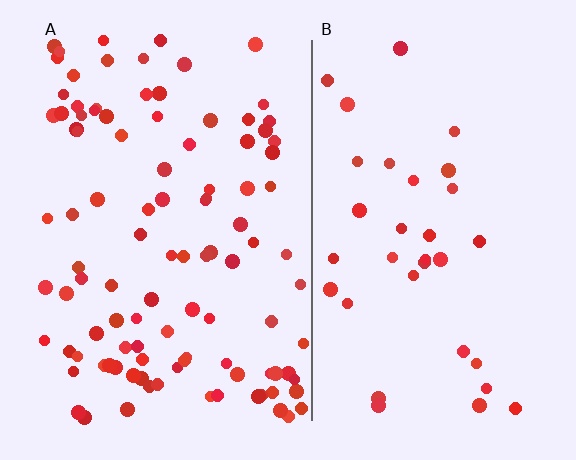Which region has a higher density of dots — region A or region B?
A (the left).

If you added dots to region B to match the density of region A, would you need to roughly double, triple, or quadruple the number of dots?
Approximately triple.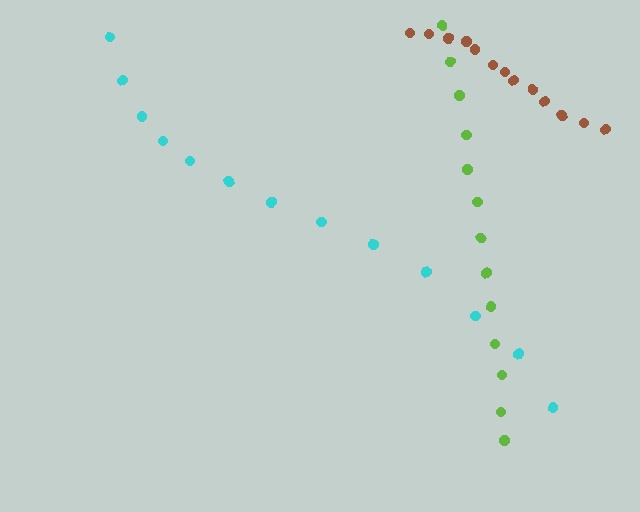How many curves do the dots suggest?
There are 3 distinct paths.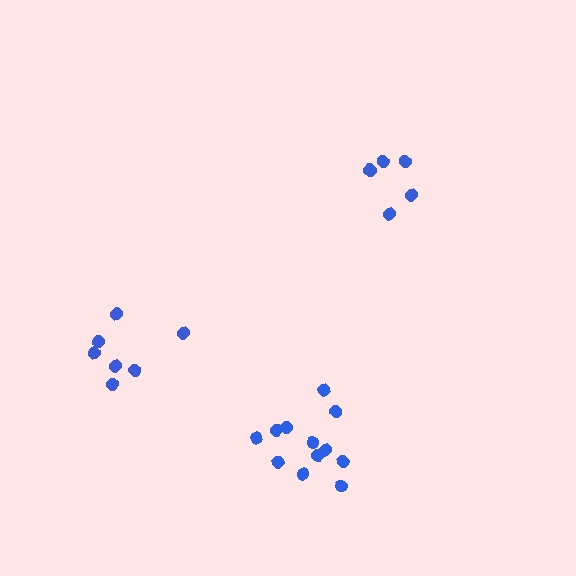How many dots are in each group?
Group 1: 7 dots, Group 2: 12 dots, Group 3: 6 dots (25 total).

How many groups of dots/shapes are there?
There are 3 groups.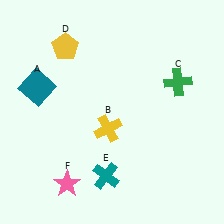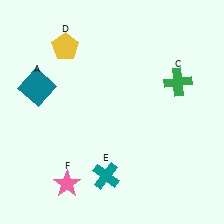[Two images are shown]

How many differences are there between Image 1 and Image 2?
There is 1 difference between the two images.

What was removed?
The yellow cross (B) was removed in Image 2.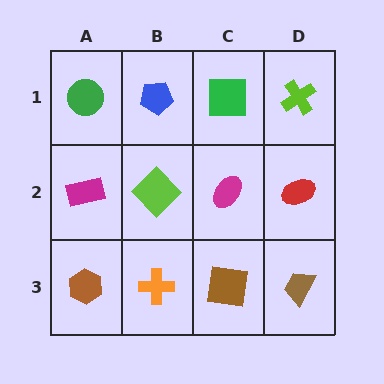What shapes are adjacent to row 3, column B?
A lime diamond (row 2, column B), a brown hexagon (row 3, column A), a brown square (row 3, column C).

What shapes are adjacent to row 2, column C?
A green square (row 1, column C), a brown square (row 3, column C), a lime diamond (row 2, column B), a red ellipse (row 2, column D).